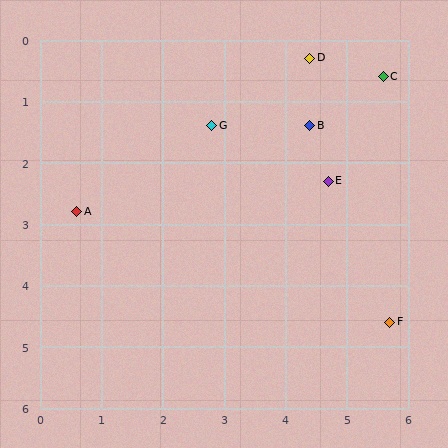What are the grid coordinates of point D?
Point D is at approximately (4.4, 0.3).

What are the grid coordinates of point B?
Point B is at approximately (4.4, 1.4).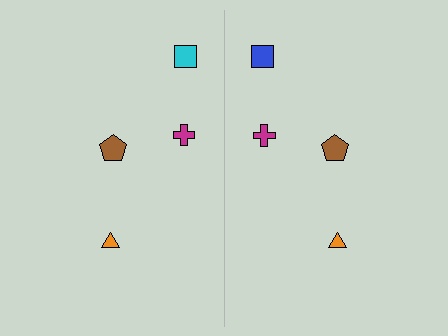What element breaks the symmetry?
The blue square on the right side breaks the symmetry — its mirror counterpart is cyan.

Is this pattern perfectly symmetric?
No, the pattern is not perfectly symmetric. The blue square on the right side breaks the symmetry — its mirror counterpart is cyan.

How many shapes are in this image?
There are 8 shapes in this image.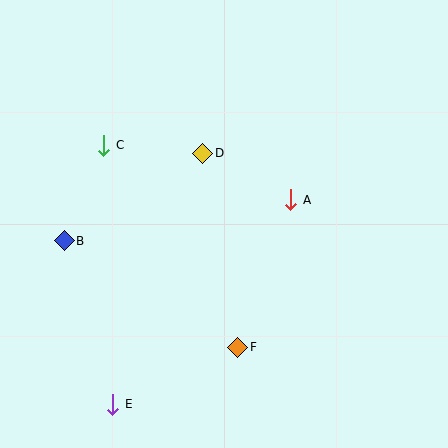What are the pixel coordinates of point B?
Point B is at (64, 241).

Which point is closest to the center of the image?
Point A at (291, 200) is closest to the center.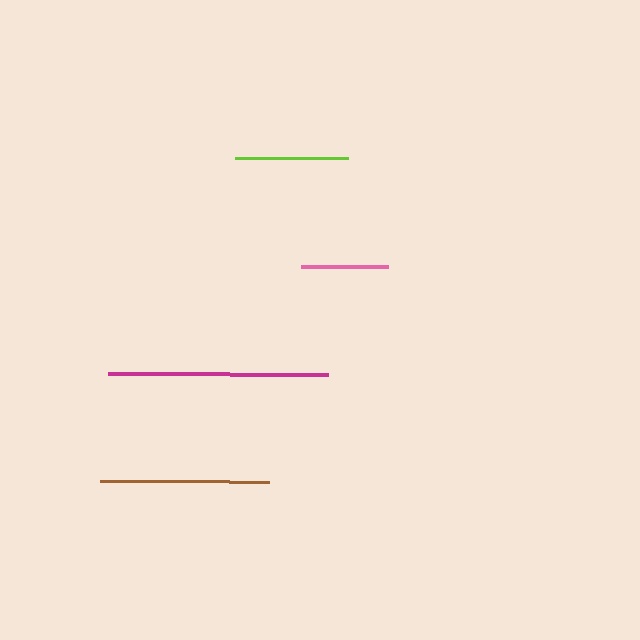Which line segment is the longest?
The magenta line is the longest at approximately 220 pixels.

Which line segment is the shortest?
The pink line is the shortest at approximately 87 pixels.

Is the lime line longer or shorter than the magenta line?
The magenta line is longer than the lime line.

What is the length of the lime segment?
The lime segment is approximately 113 pixels long.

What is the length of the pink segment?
The pink segment is approximately 87 pixels long.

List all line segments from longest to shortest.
From longest to shortest: magenta, brown, lime, pink.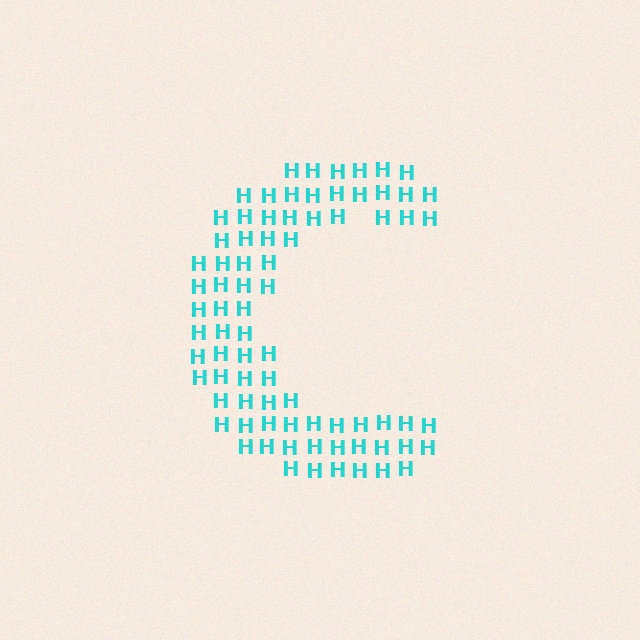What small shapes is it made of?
It is made of small letter H's.